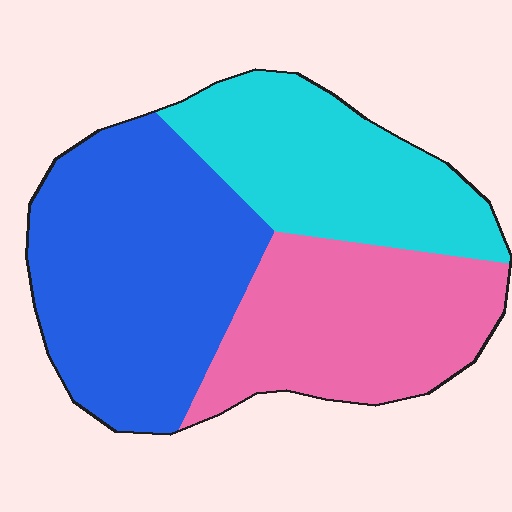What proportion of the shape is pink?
Pink covers 31% of the shape.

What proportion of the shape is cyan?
Cyan takes up between a sixth and a third of the shape.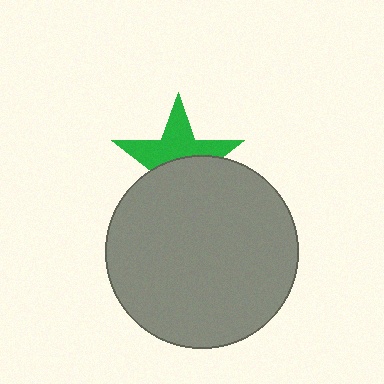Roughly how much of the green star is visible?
About half of it is visible (roughly 51%).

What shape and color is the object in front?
The object in front is a gray circle.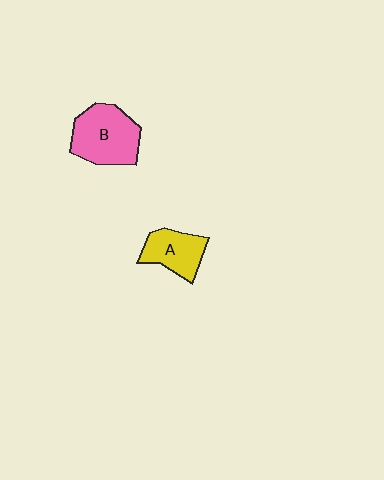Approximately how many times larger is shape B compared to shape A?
Approximately 1.5 times.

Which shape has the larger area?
Shape B (pink).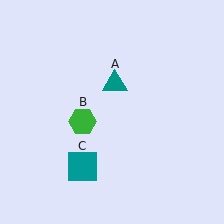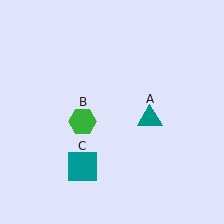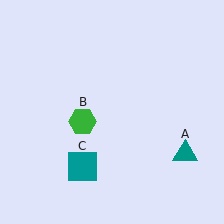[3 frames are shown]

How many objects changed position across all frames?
1 object changed position: teal triangle (object A).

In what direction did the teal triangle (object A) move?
The teal triangle (object A) moved down and to the right.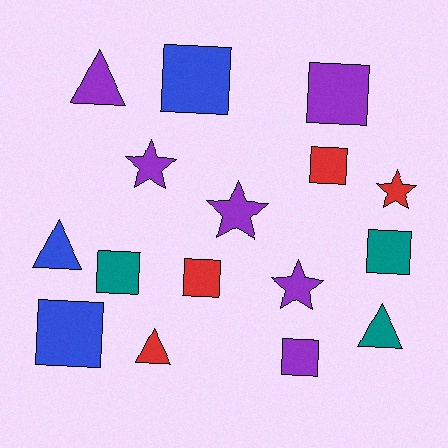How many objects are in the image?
There are 16 objects.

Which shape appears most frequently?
Square, with 8 objects.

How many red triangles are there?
There is 1 red triangle.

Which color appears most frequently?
Purple, with 6 objects.